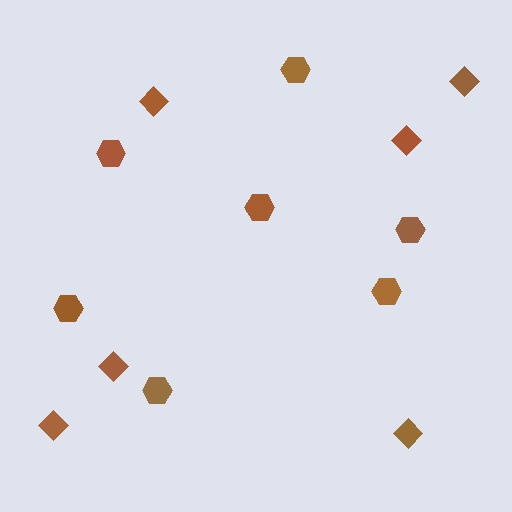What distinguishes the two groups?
There are 2 groups: one group of hexagons (7) and one group of diamonds (6).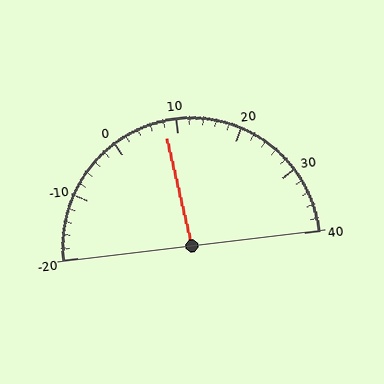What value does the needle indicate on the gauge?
The needle indicates approximately 8.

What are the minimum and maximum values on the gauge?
The gauge ranges from -20 to 40.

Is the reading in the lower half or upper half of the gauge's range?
The reading is in the lower half of the range (-20 to 40).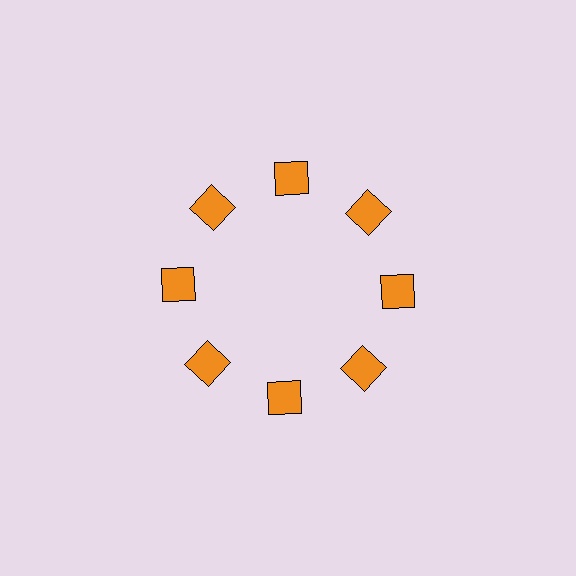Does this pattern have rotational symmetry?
Yes, this pattern has 8-fold rotational symmetry. It looks the same after rotating 45 degrees around the center.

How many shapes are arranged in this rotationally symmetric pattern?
There are 8 shapes, arranged in 8 groups of 1.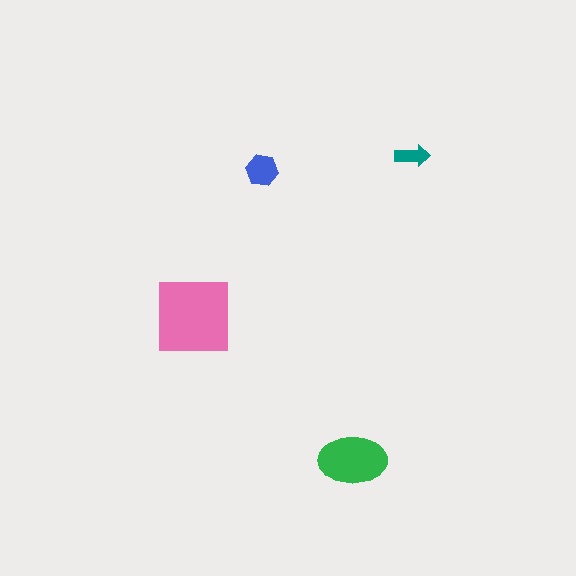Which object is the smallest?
The teal arrow.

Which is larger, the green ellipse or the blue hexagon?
The green ellipse.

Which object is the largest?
The pink square.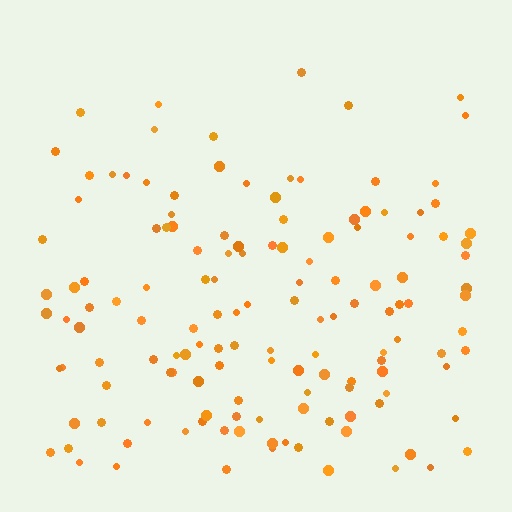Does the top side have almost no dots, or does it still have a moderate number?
Still a moderate number, just noticeably fewer than the bottom.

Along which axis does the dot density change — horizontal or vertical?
Vertical.